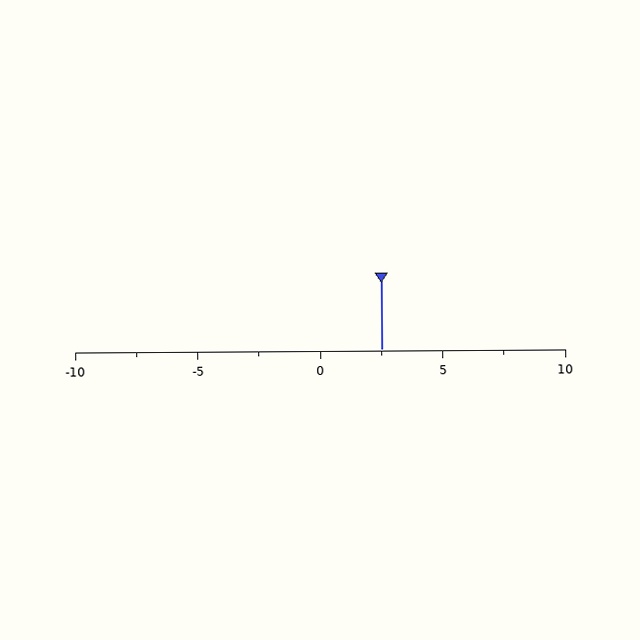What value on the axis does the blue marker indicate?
The marker indicates approximately 2.5.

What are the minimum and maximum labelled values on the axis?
The axis runs from -10 to 10.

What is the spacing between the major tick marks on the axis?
The major ticks are spaced 5 apart.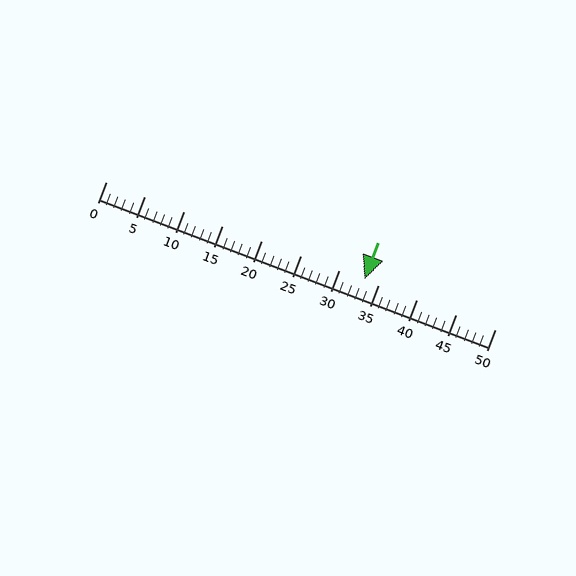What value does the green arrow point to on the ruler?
The green arrow points to approximately 33.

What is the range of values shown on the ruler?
The ruler shows values from 0 to 50.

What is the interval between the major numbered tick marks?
The major tick marks are spaced 5 units apart.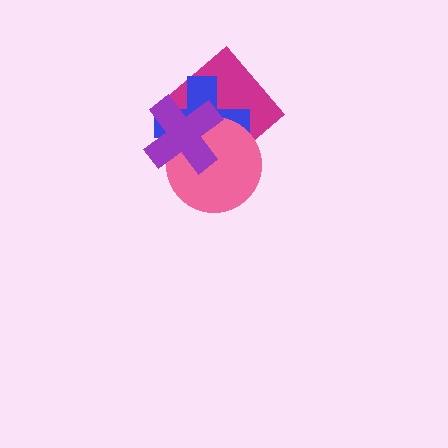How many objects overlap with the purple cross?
3 objects overlap with the purple cross.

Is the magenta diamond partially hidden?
Yes, it is partially covered by another shape.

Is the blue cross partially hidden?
Yes, it is partially covered by another shape.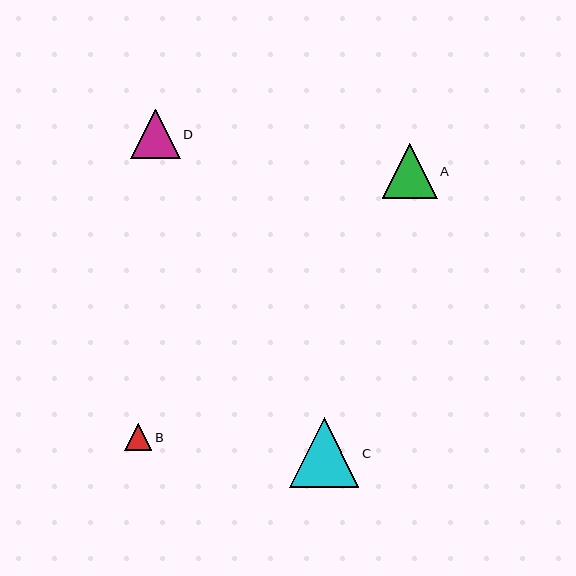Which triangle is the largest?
Triangle C is the largest with a size of approximately 69 pixels.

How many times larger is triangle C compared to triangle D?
Triangle C is approximately 1.4 times the size of triangle D.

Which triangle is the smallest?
Triangle B is the smallest with a size of approximately 27 pixels.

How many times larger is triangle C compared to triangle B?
Triangle C is approximately 2.5 times the size of triangle B.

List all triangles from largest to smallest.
From largest to smallest: C, A, D, B.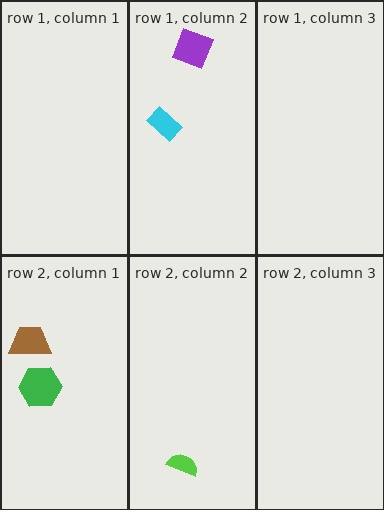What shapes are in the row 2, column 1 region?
The brown trapezoid, the green hexagon.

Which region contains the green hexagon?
The row 2, column 1 region.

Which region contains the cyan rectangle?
The row 1, column 2 region.